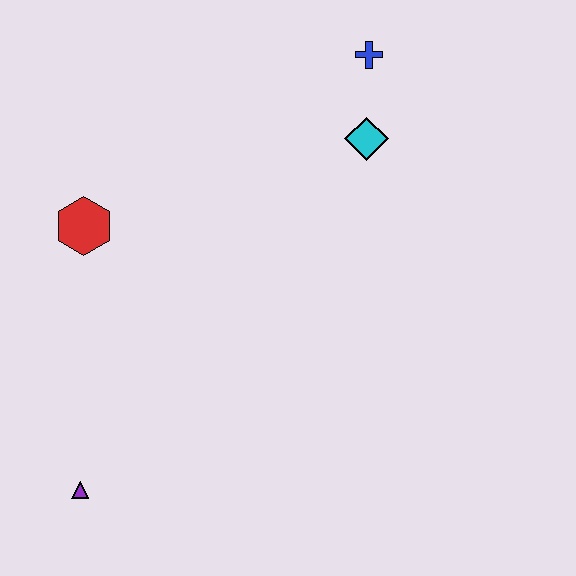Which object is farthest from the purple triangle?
The blue cross is farthest from the purple triangle.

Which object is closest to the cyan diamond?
The blue cross is closest to the cyan diamond.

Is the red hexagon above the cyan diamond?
No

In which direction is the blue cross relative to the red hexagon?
The blue cross is to the right of the red hexagon.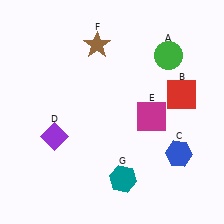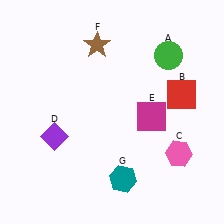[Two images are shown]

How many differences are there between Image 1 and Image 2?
There is 1 difference between the two images.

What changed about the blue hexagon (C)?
In Image 1, C is blue. In Image 2, it changed to pink.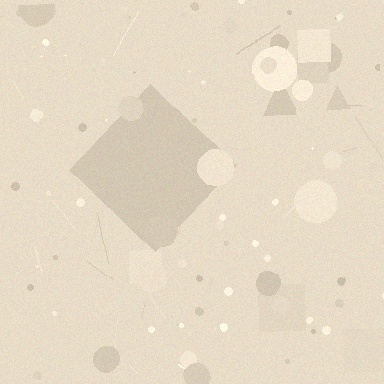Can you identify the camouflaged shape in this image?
The camouflaged shape is a diamond.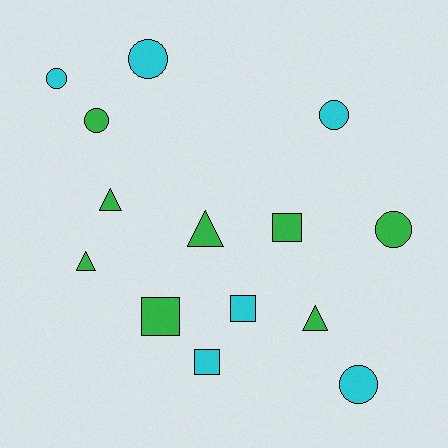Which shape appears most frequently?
Circle, with 6 objects.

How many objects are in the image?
There are 14 objects.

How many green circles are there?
There are 2 green circles.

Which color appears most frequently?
Green, with 8 objects.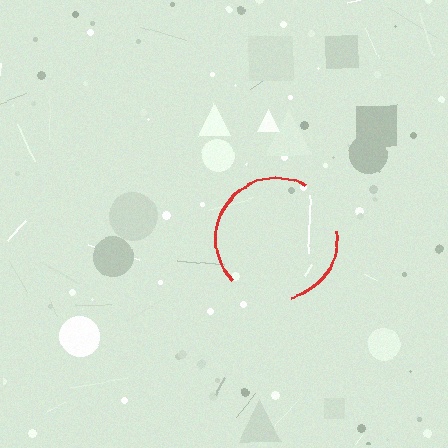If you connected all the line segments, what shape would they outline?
They would outline a circle.